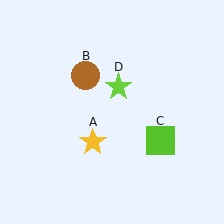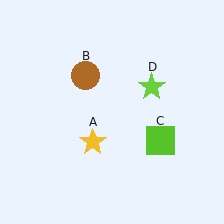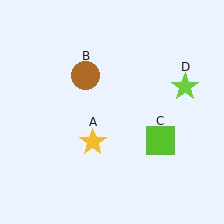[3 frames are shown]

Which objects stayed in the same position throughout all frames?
Yellow star (object A) and brown circle (object B) and lime square (object C) remained stationary.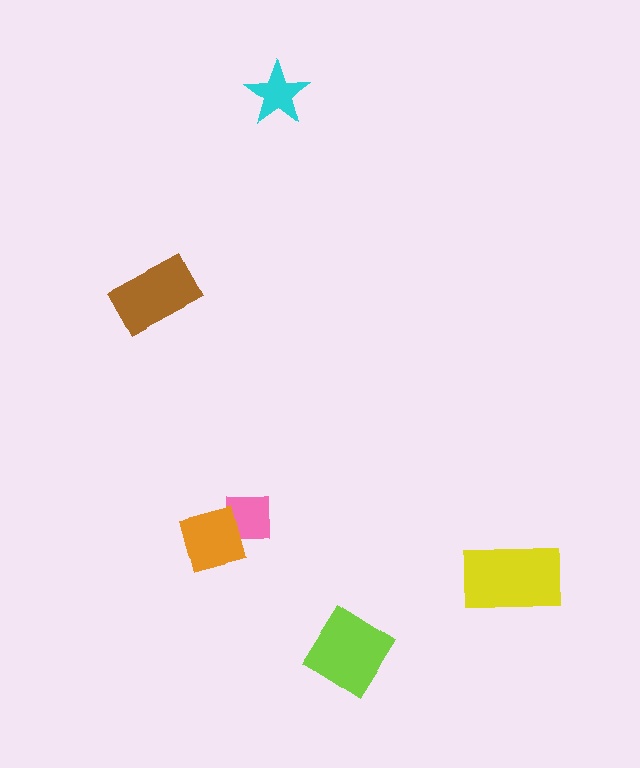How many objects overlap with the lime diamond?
0 objects overlap with the lime diamond.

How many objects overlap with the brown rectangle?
0 objects overlap with the brown rectangle.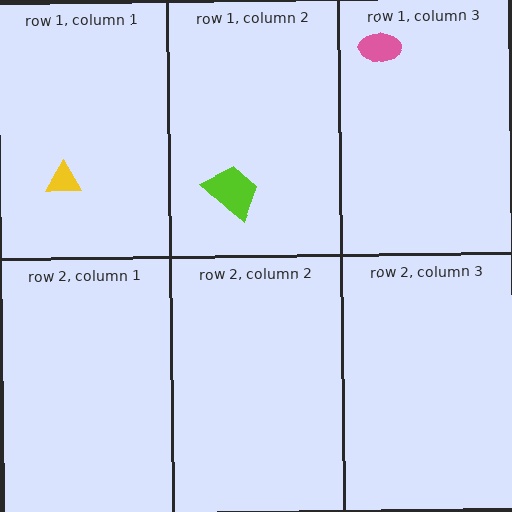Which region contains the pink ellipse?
The row 1, column 3 region.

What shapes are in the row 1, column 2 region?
The lime trapezoid.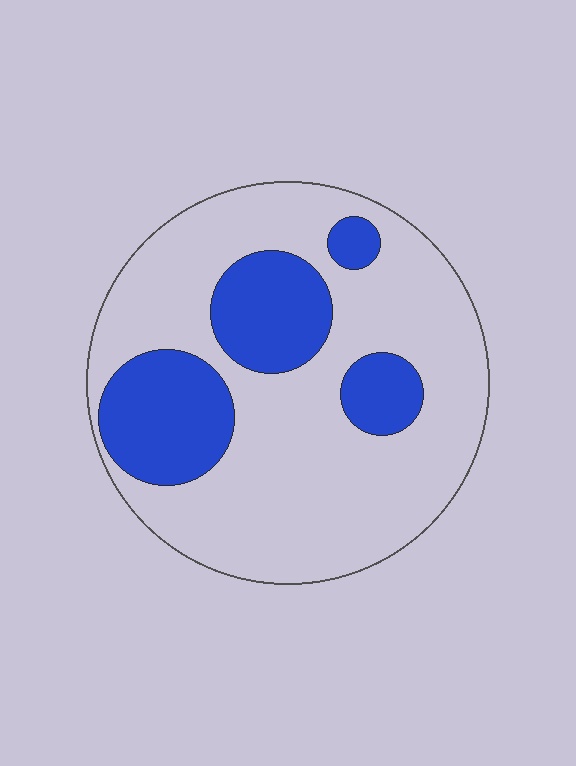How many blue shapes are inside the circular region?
4.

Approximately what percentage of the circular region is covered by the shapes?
Approximately 25%.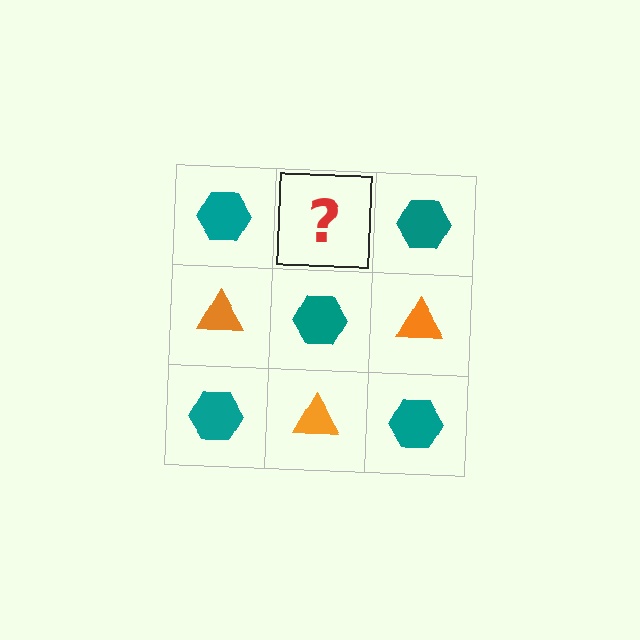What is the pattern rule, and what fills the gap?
The rule is that it alternates teal hexagon and orange triangle in a checkerboard pattern. The gap should be filled with an orange triangle.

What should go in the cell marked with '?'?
The missing cell should contain an orange triangle.